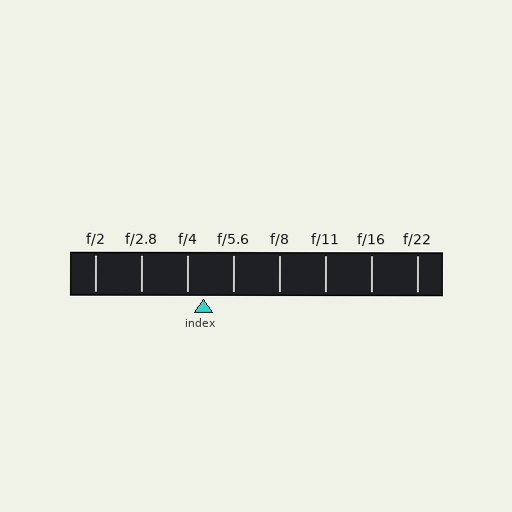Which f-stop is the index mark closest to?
The index mark is closest to f/4.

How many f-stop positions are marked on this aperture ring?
There are 8 f-stop positions marked.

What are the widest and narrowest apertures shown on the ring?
The widest aperture shown is f/2 and the narrowest is f/22.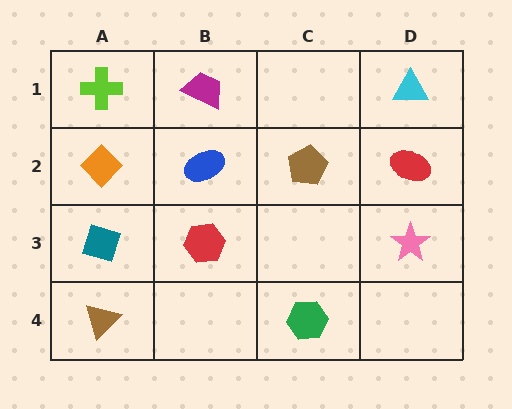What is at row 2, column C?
A brown pentagon.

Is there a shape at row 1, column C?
No, that cell is empty.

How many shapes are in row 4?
2 shapes.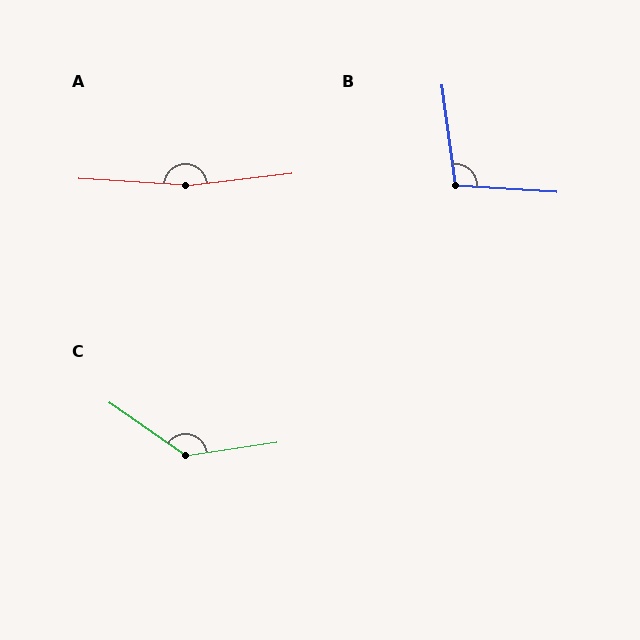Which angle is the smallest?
B, at approximately 101 degrees.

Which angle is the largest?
A, at approximately 170 degrees.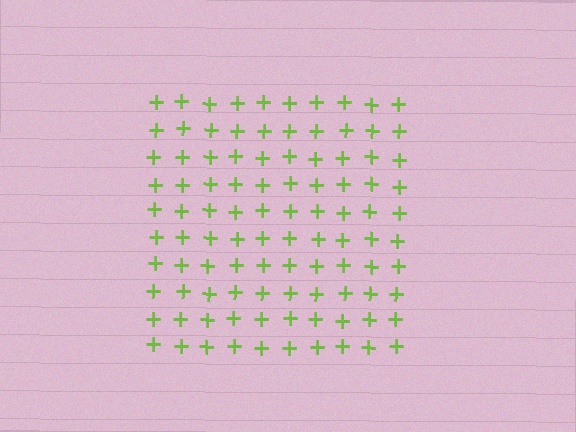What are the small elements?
The small elements are plus signs.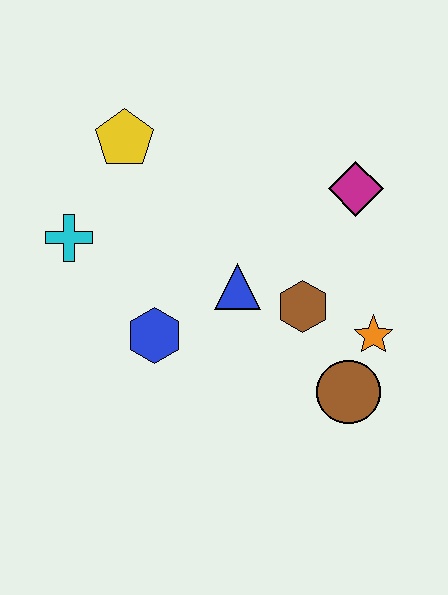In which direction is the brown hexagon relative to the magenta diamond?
The brown hexagon is below the magenta diamond.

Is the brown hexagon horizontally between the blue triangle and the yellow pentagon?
No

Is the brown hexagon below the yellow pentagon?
Yes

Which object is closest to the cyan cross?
The yellow pentagon is closest to the cyan cross.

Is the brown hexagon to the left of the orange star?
Yes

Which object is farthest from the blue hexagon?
The magenta diamond is farthest from the blue hexagon.